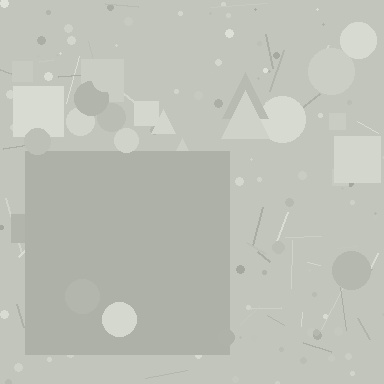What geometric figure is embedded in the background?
A square is embedded in the background.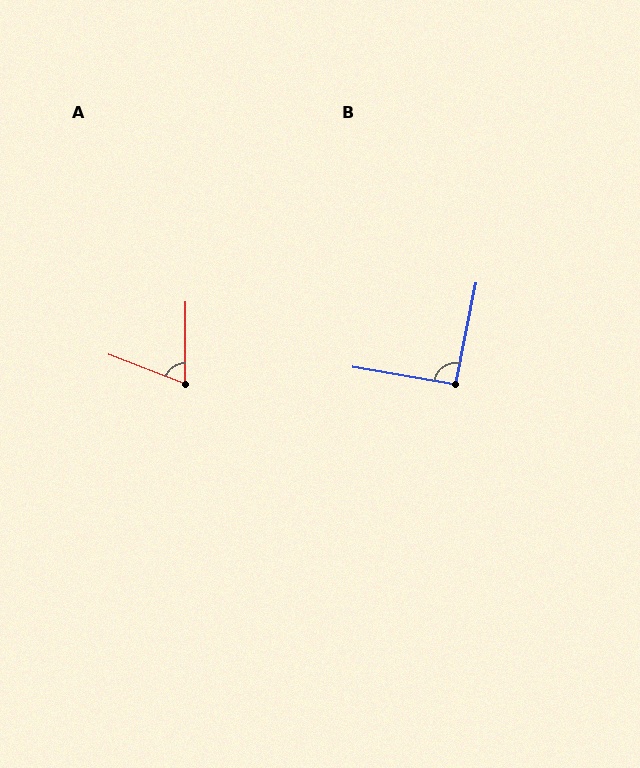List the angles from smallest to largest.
A (69°), B (92°).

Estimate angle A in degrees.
Approximately 69 degrees.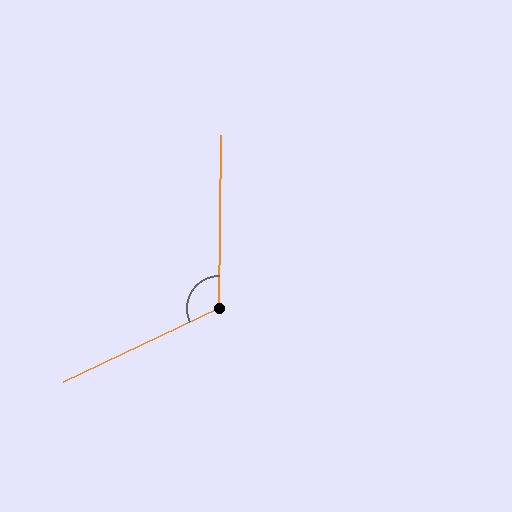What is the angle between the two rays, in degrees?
Approximately 116 degrees.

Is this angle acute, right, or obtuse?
It is obtuse.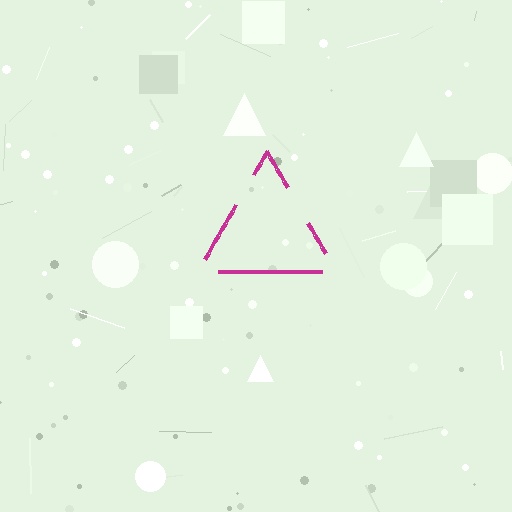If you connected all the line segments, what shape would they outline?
They would outline a triangle.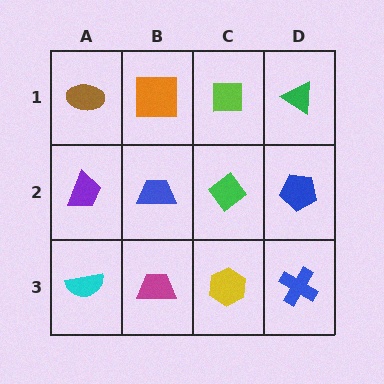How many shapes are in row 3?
4 shapes.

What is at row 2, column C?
A green diamond.